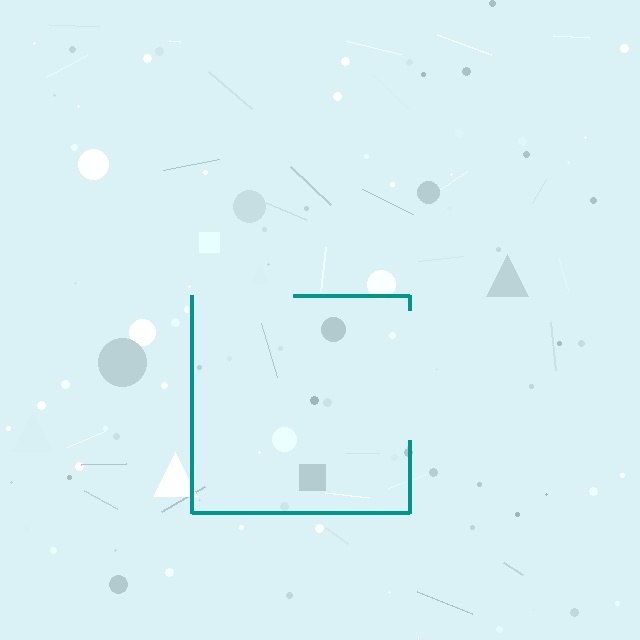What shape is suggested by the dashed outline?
The dashed outline suggests a square.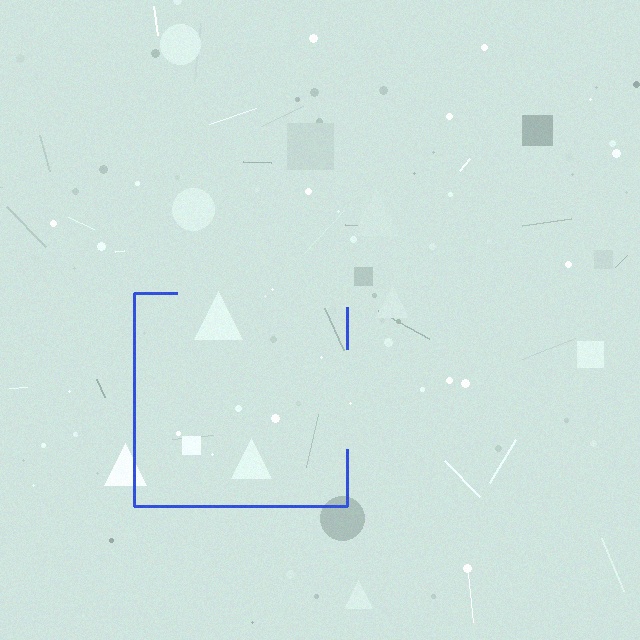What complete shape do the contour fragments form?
The contour fragments form a square.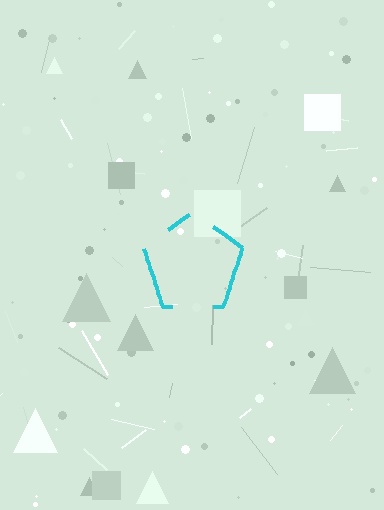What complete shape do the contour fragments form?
The contour fragments form a pentagon.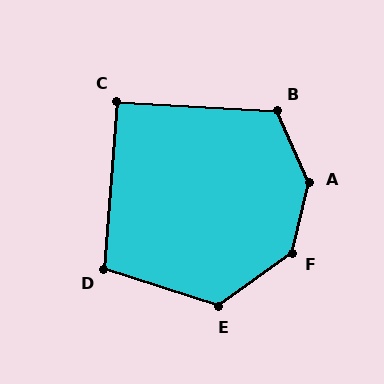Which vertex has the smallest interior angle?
C, at approximately 91 degrees.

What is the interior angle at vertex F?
Approximately 139 degrees (obtuse).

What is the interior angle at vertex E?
Approximately 126 degrees (obtuse).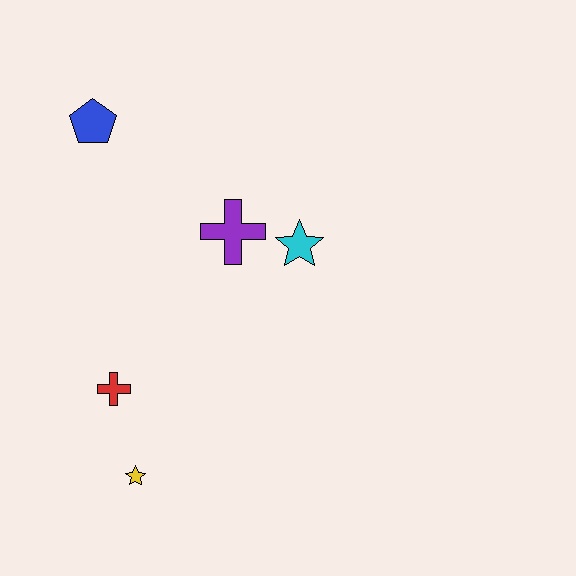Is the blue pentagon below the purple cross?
No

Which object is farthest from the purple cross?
The yellow star is farthest from the purple cross.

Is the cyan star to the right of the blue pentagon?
Yes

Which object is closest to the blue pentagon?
The purple cross is closest to the blue pentagon.